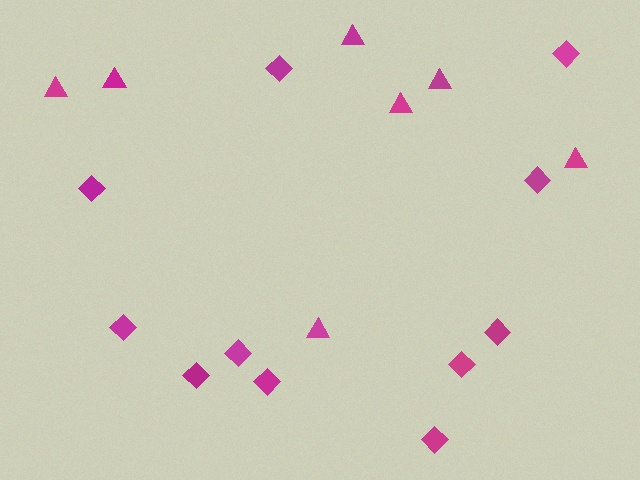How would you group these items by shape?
There are 2 groups: one group of diamonds (11) and one group of triangles (7).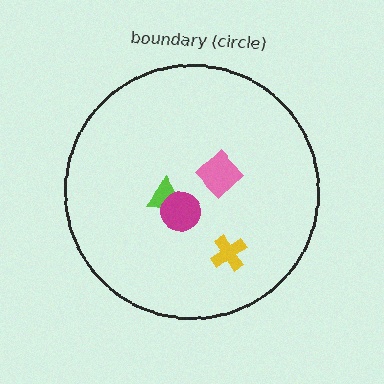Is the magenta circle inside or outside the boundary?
Inside.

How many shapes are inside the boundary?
4 inside, 0 outside.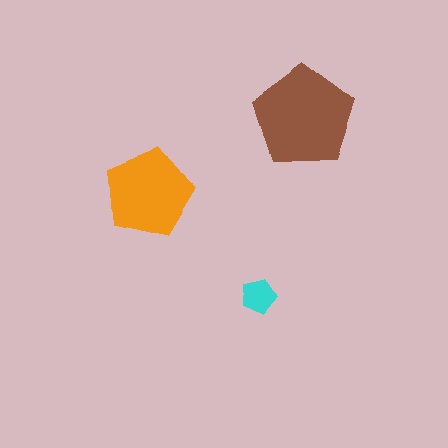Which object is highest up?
The brown pentagon is topmost.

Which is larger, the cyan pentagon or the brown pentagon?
The brown one.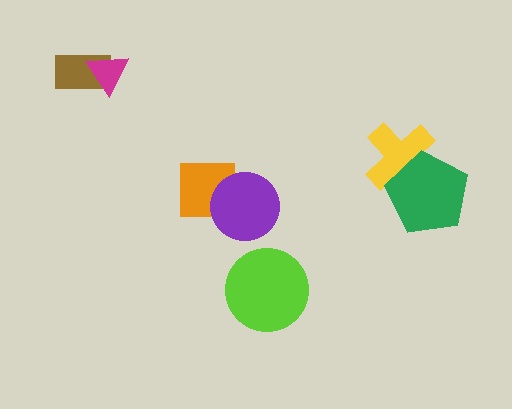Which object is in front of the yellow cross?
The green pentagon is in front of the yellow cross.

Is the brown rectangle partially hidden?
Yes, it is partially covered by another shape.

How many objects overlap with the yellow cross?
1 object overlaps with the yellow cross.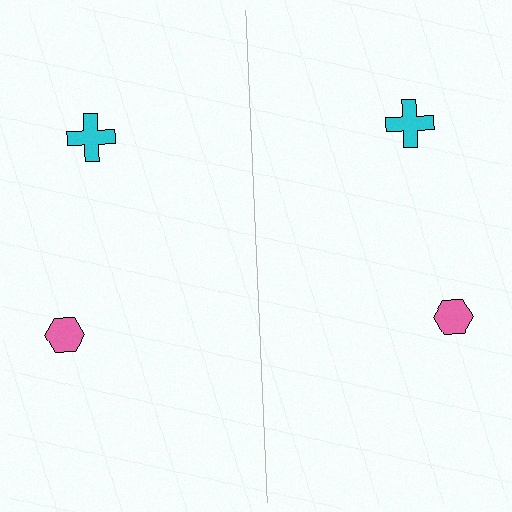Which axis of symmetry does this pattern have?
The pattern has a vertical axis of symmetry running through the center of the image.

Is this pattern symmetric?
Yes, this pattern has bilateral (reflection) symmetry.